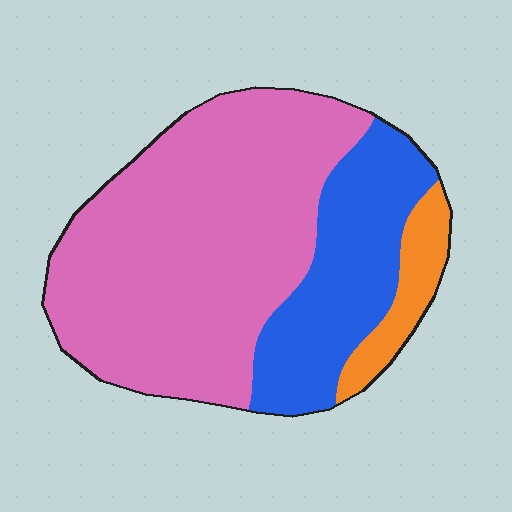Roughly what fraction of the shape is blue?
Blue takes up about one quarter (1/4) of the shape.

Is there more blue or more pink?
Pink.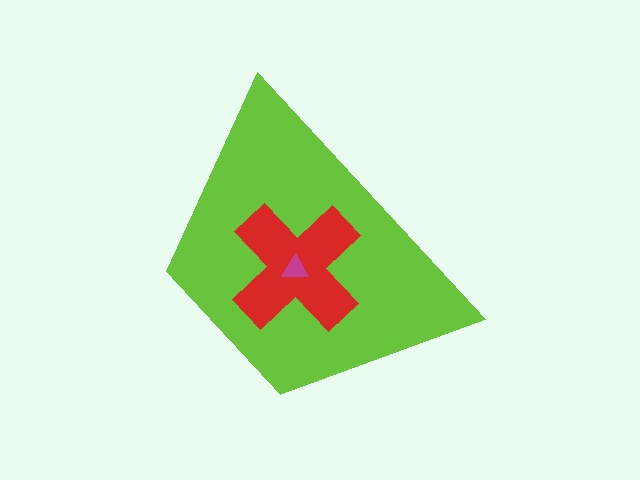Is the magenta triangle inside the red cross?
Yes.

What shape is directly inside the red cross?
The magenta triangle.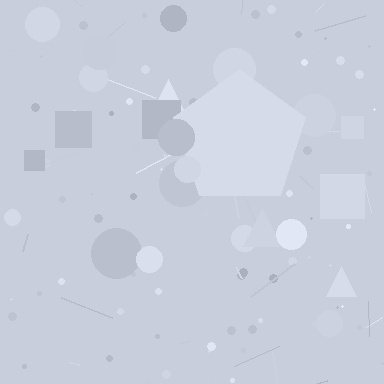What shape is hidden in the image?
A pentagon is hidden in the image.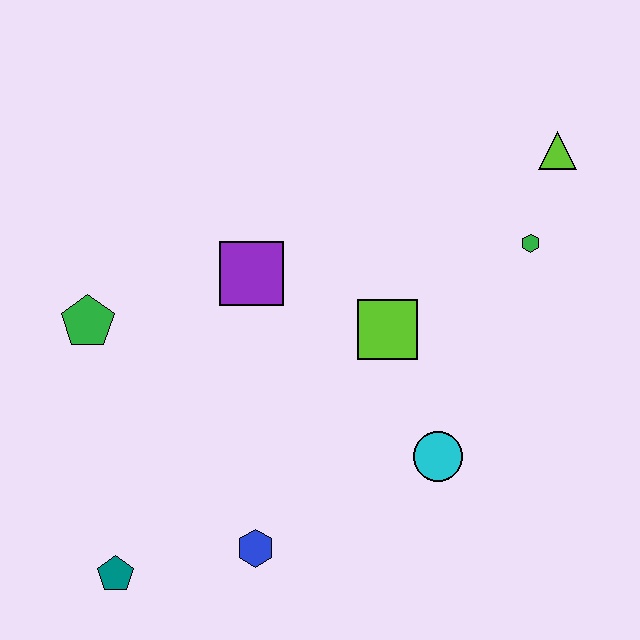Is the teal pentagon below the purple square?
Yes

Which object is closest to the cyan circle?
The lime square is closest to the cyan circle.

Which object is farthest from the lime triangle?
The teal pentagon is farthest from the lime triangle.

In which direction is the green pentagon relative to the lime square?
The green pentagon is to the left of the lime square.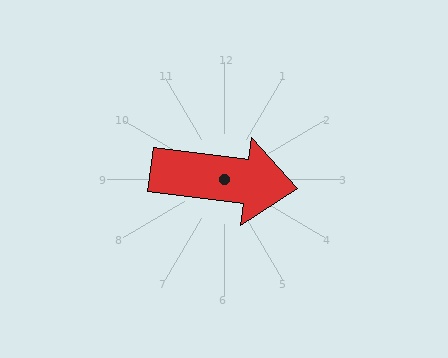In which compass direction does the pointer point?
East.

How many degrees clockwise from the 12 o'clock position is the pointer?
Approximately 97 degrees.